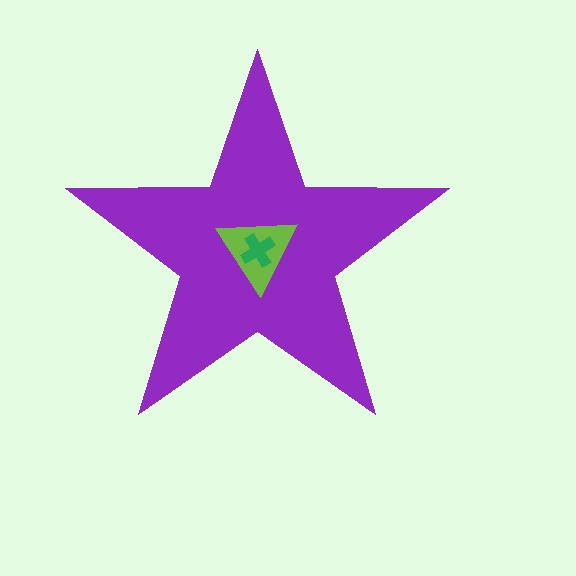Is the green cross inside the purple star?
Yes.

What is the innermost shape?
The green cross.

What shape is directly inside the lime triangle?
The green cross.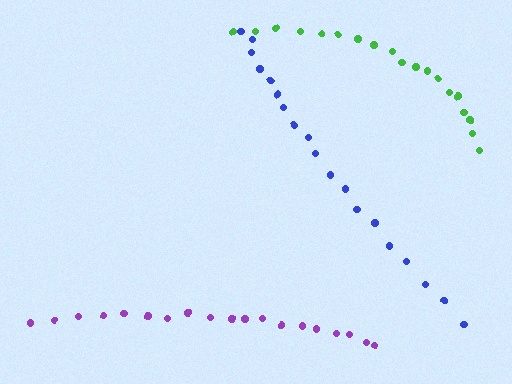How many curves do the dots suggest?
There are 3 distinct paths.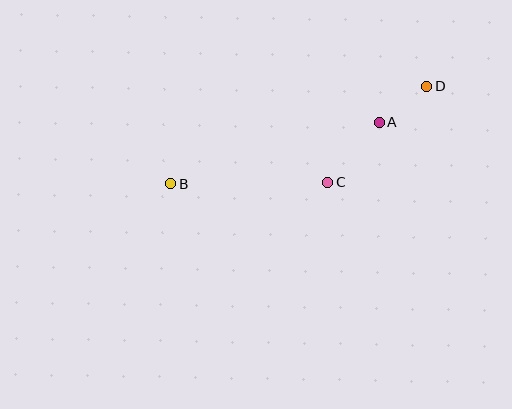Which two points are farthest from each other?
Points B and D are farthest from each other.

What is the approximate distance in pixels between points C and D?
The distance between C and D is approximately 138 pixels.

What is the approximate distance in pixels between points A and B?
The distance between A and B is approximately 217 pixels.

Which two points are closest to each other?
Points A and D are closest to each other.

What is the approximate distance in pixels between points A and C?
The distance between A and C is approximately 79 pixels.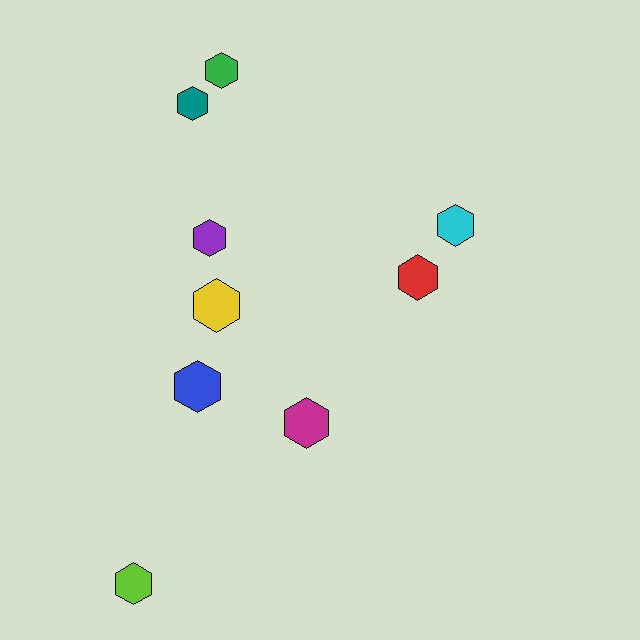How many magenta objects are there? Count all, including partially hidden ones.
There is 1 magenta object.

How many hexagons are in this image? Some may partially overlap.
There are 9 hexagons.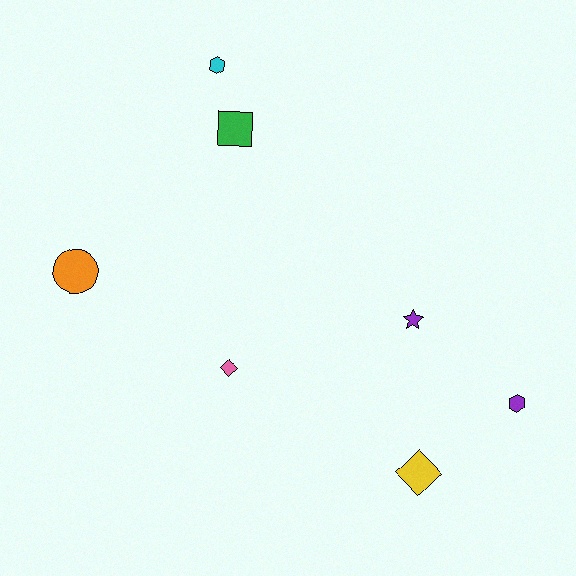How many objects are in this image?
There are 7 objects.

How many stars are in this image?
There is 1 star.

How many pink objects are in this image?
There is 1 pink object.